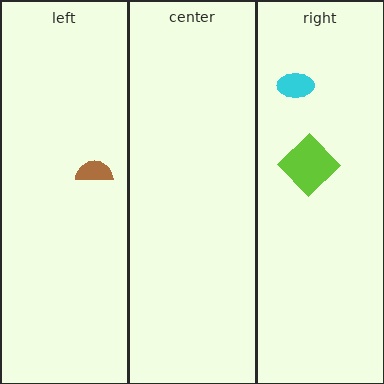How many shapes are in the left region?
1.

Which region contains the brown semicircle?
The left region.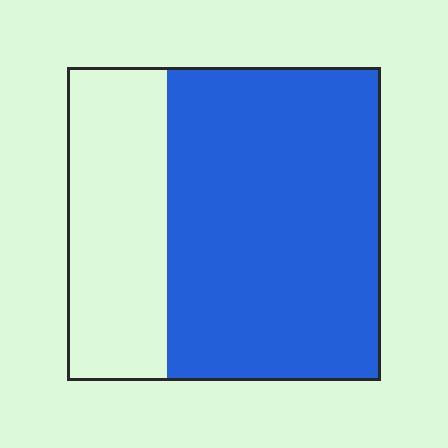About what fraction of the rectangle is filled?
About two thirds (2/3).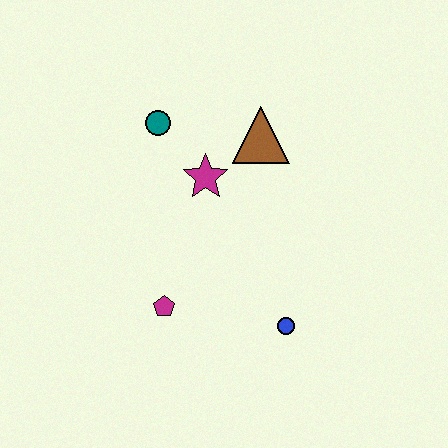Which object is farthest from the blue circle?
The teal circle is farthest from the blue circle.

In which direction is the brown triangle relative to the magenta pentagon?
The brown triangle is above the magenta pentagon.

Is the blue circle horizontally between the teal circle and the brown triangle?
No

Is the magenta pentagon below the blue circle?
No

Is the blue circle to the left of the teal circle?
No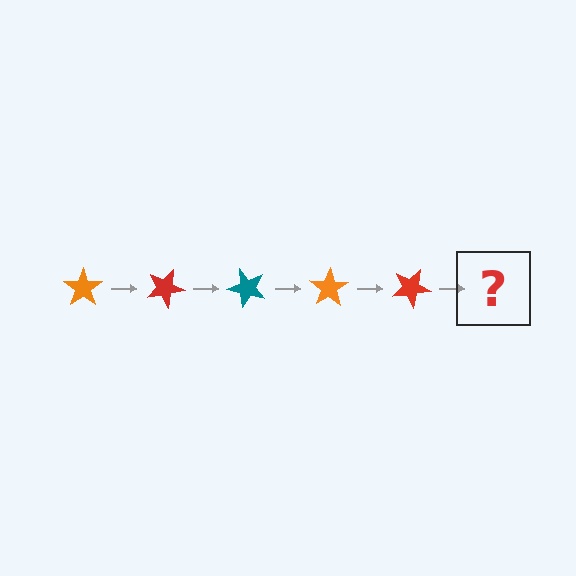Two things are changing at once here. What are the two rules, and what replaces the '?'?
The two rules are that it rotates 25 degrees each step and the color cycles through orange, red, and teal. The '?' should be a teal star, rotated 125 degrees from the start.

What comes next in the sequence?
The next element should be a teal star, rotated 125 degrees from the start.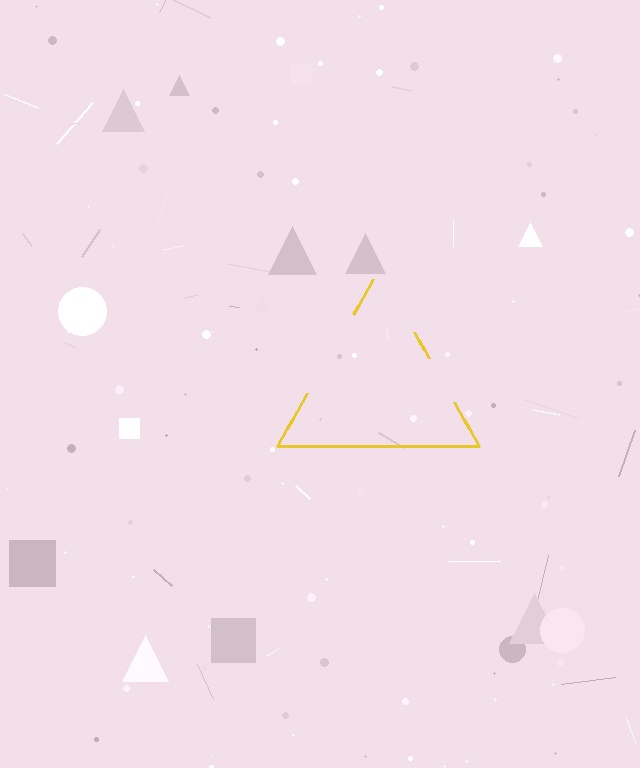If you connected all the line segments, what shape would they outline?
They would outline a triangle.